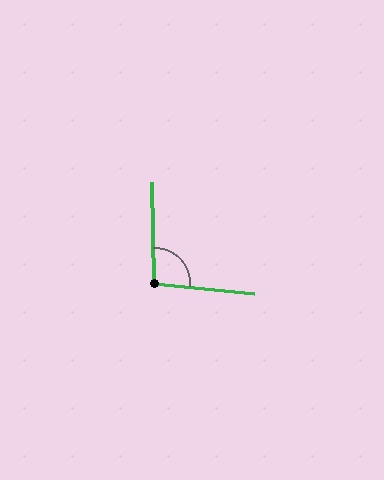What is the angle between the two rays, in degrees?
Approximately 97 degrees.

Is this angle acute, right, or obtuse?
It is obtuse.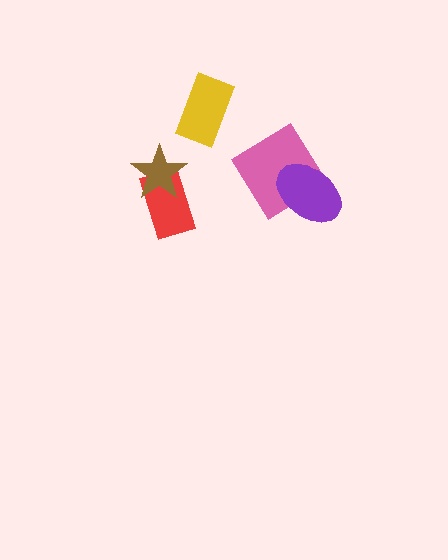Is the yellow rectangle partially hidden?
No, no other shape covers it.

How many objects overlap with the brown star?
1 object overlaps with the brown star.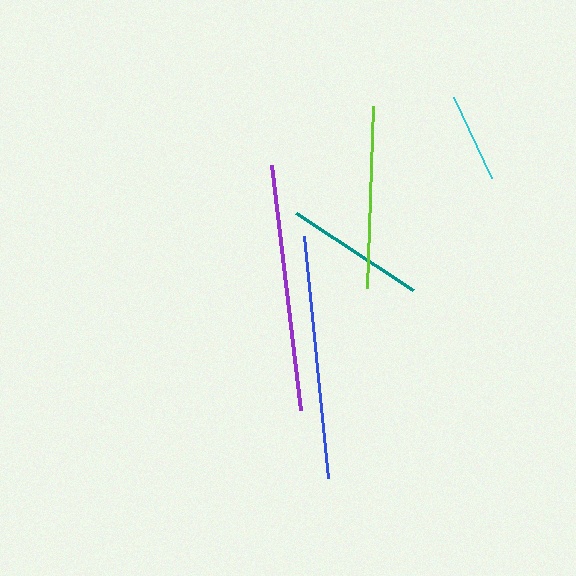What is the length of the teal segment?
The teal segment is approximately 140 pixels long.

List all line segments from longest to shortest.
From longest to shortest: purple, blue, lime, teal, cyan.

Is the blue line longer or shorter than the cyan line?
The blue line is longer than the cyan line.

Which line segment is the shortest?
The cyan line is the shortest at approximately 89 pixels.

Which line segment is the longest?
The purple line is the longest at approximately 247 pixels.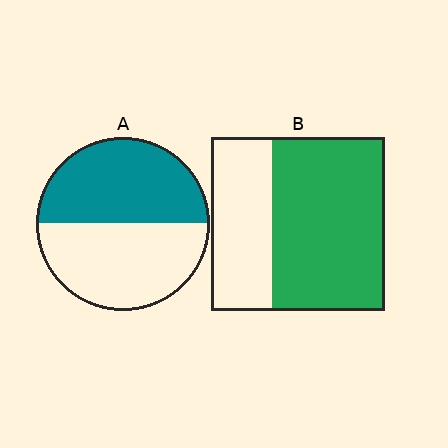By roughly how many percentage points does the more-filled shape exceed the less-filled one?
By roughly 15 percentage points (B over A).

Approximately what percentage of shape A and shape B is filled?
A is approximately 50% and B is approximately 65%.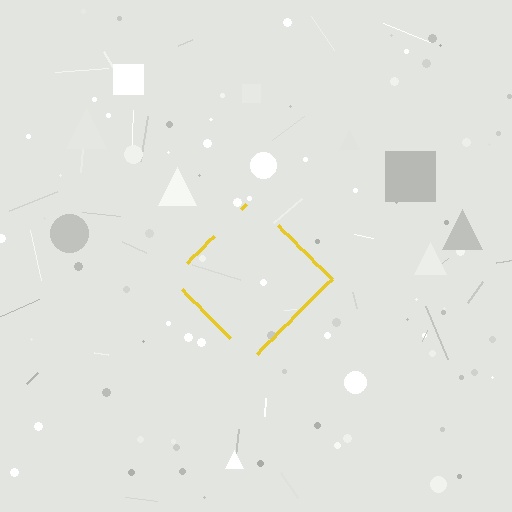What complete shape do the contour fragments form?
The contour fragments form a diamond.